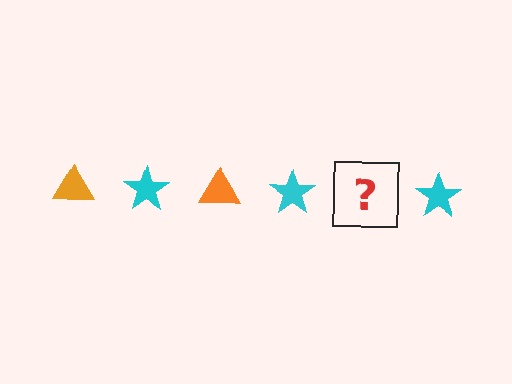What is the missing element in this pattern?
The missing element is an orange triangle.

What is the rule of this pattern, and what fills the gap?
The rule is that the pattern alternates between orange triangle and cyan star. The gap should be filled with an orange triangle.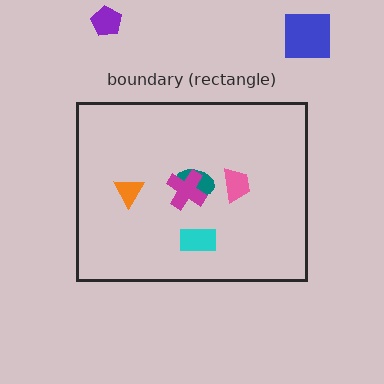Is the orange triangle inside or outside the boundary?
Inside.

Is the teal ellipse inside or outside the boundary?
Inside.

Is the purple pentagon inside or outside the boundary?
Outside.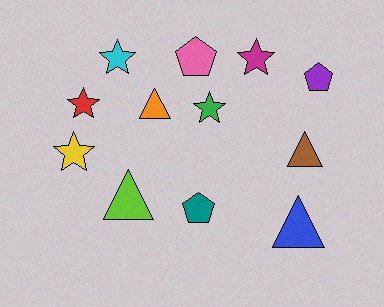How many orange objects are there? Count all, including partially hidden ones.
There is 1 orange object.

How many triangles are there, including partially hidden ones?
There are 4 triangles.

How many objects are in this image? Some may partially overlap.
There are 12 objects.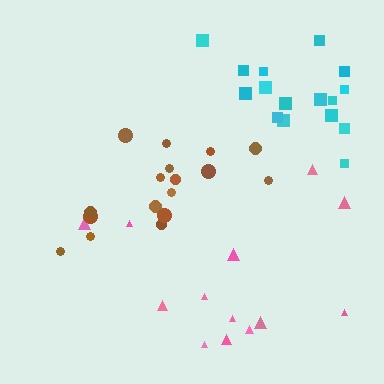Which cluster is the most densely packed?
Cyan.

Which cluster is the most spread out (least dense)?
Pink.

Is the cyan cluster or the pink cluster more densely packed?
Cyan.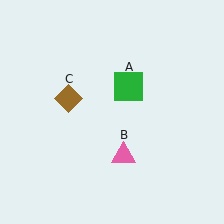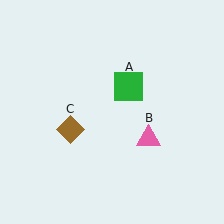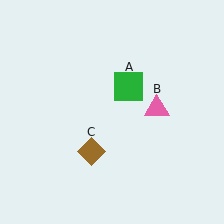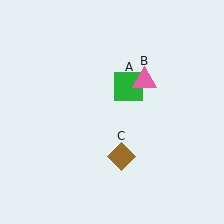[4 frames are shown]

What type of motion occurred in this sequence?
The pink triangle (object B), brown diamond (object C) rotated counterclockwise around the center of the scene.